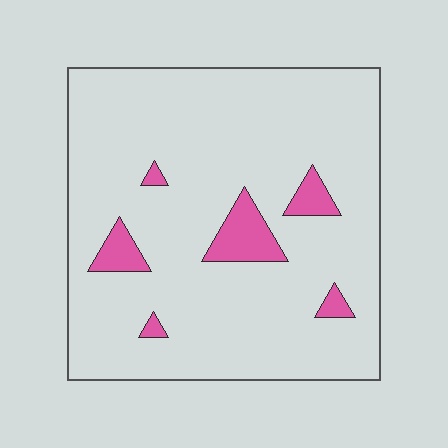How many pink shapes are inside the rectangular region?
6.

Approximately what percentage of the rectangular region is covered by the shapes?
Approximately 10%.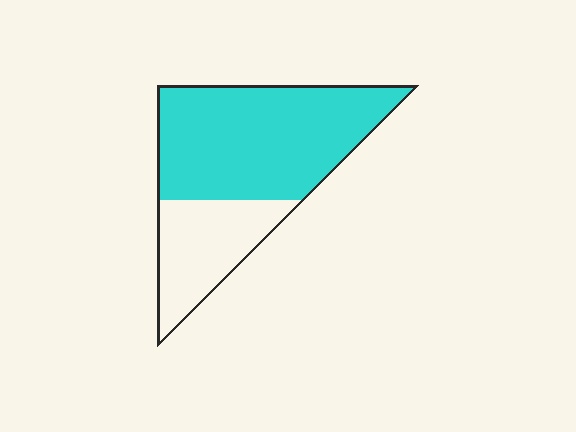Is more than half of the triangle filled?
Yes.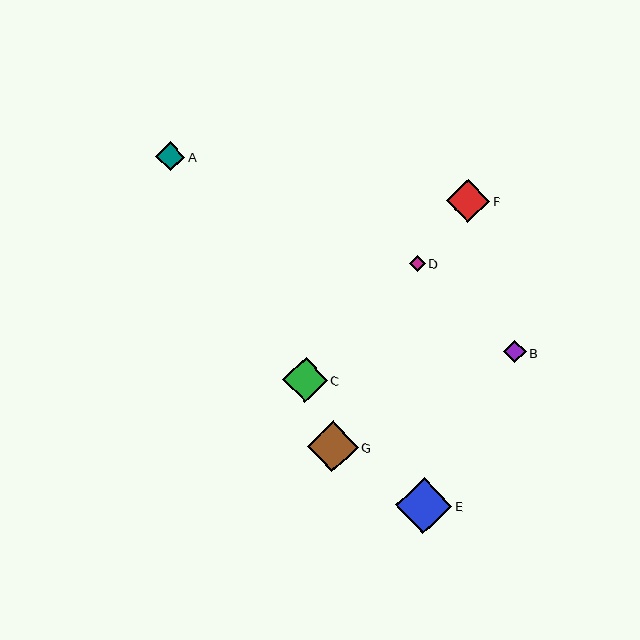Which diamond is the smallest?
Diamond D is the smallest with a size of approximately 16 pixels.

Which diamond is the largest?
Diamond E is the largest with a size of approximately 56 pixels.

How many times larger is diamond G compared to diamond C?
Diamond G is approximately 1.1 times the size of diamond C.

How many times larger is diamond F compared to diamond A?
Diamond F is approximately 1.5 times the size of diamond A.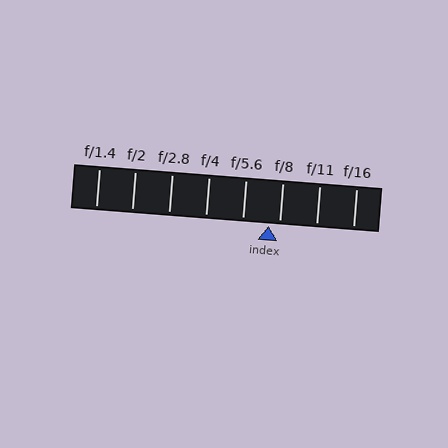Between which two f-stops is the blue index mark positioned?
The index mark is between f/5.6 and f/8.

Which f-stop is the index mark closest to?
The index mark is closest to f/8.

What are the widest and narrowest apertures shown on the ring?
The widest aperture shown is f/1.4 and the narrowest is f/16.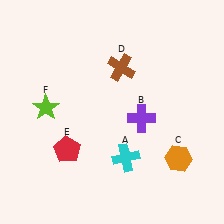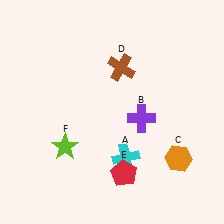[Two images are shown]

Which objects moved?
The objects that moved are: the red pentagon (E), the lime star (F).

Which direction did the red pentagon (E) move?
The red pentagon (E) moved right.